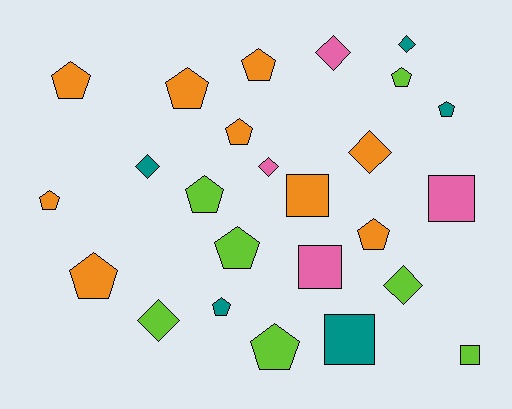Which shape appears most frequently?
Pentagon, with 13 objects.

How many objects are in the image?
There are 25 objects.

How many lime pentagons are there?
There are 4 lime pentagons.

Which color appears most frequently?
Orange, with 9 objects.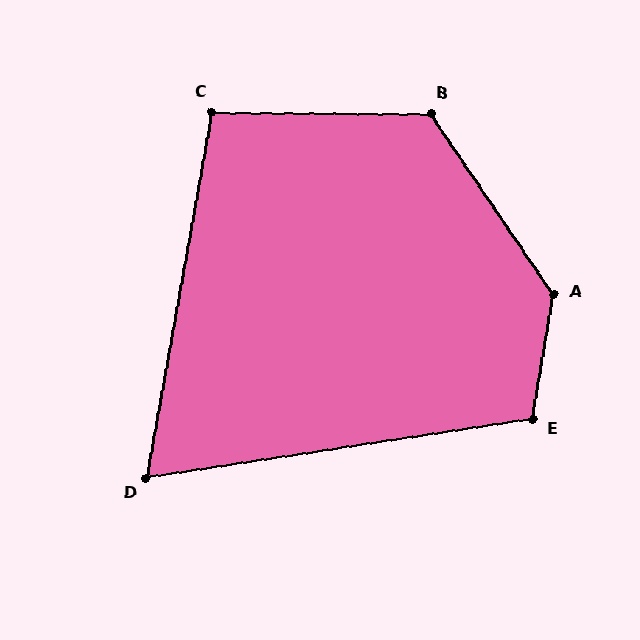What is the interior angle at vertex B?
Approximately 124 degrees (obtuse).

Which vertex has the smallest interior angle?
D, at approximately 71 degrees.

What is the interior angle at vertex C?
Approximately 100 degrees (obtuse).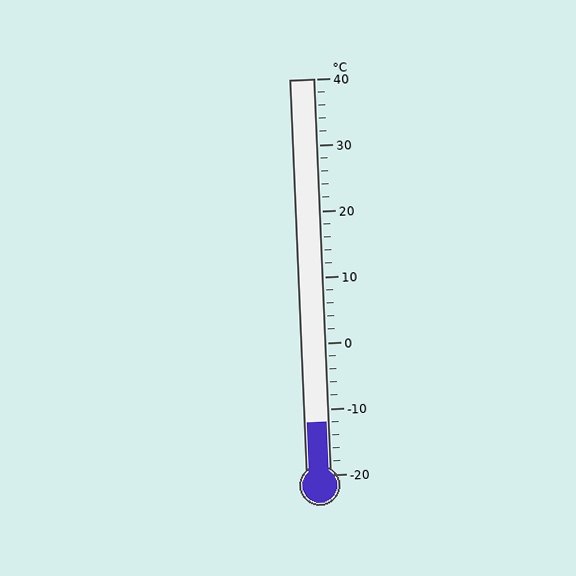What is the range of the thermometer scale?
The thermometer scale ranges from -20°C to 40°C.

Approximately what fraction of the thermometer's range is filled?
The thermometer is filled to approximately 15% of its range.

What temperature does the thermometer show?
The thermometer shows approximately -12°C.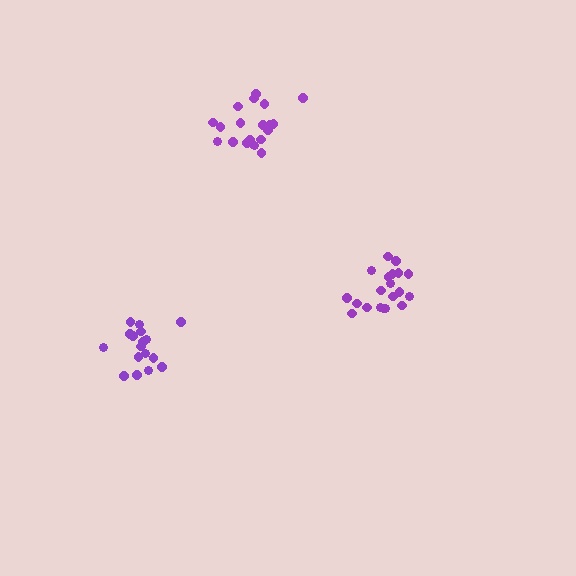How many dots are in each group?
Group 1: 20 dots, Group 2: 20 dots, Group 3: 18 dots (58 total).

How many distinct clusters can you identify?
There are 3 distinct clusters.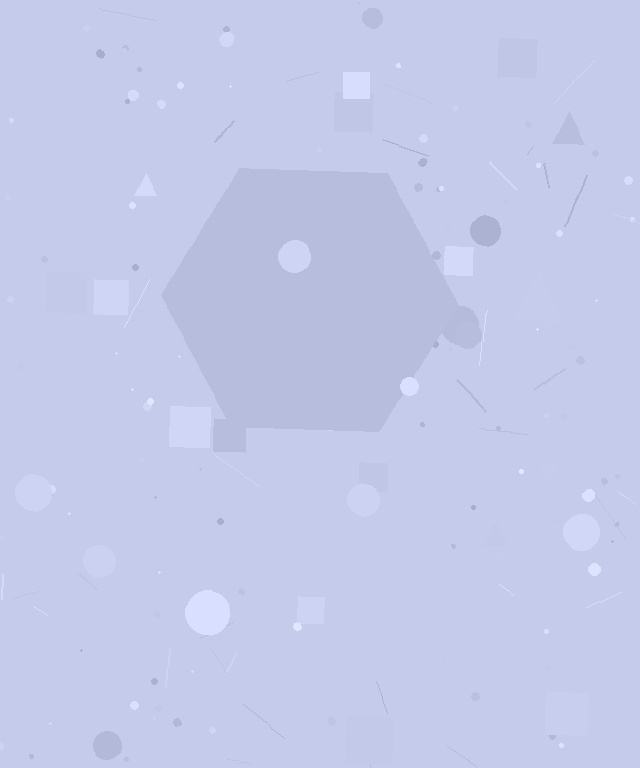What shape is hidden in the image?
A hexagon is hidden in the image.